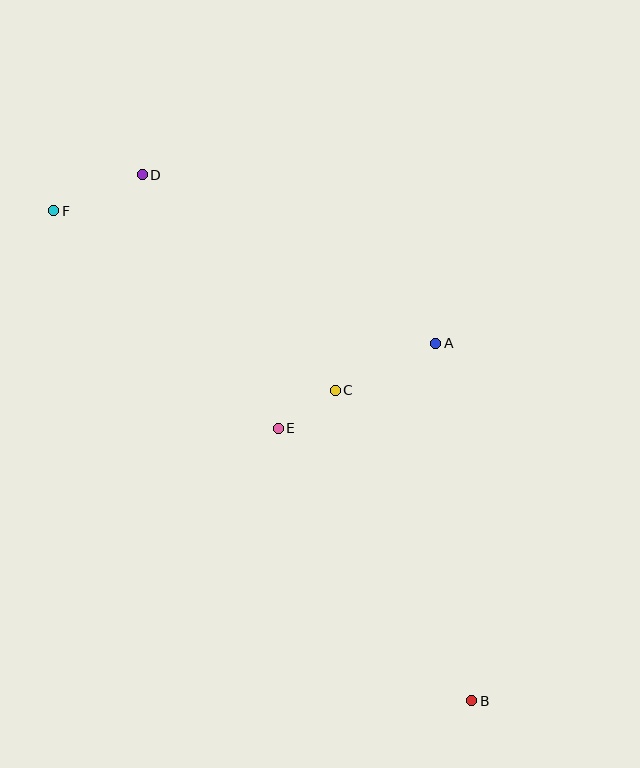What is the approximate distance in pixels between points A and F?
The distance between A and F is approximately 405 pixels.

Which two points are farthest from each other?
Points B and F are farthest from each other.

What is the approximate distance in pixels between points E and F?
The distance between E and F is approximately 313 pixels.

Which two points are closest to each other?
Points C and E are closest to each other.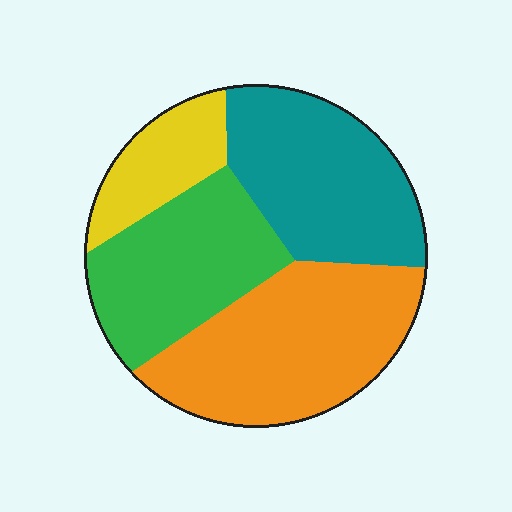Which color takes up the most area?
Orange, at roughly 35%.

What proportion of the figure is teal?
Teal covers 28% of the figure.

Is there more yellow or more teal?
Teal.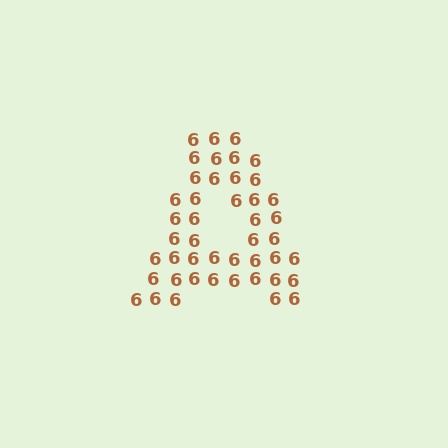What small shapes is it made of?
It is made of small digit 6's.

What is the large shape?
The large shape is the letter A.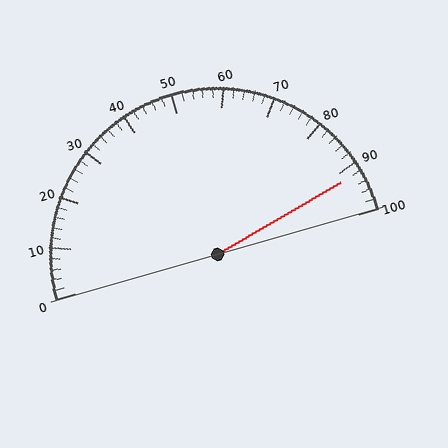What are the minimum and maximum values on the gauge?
The gauge ranges from 0 to 100.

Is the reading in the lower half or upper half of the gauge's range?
The reading is in the upper half of the range (0 to 100).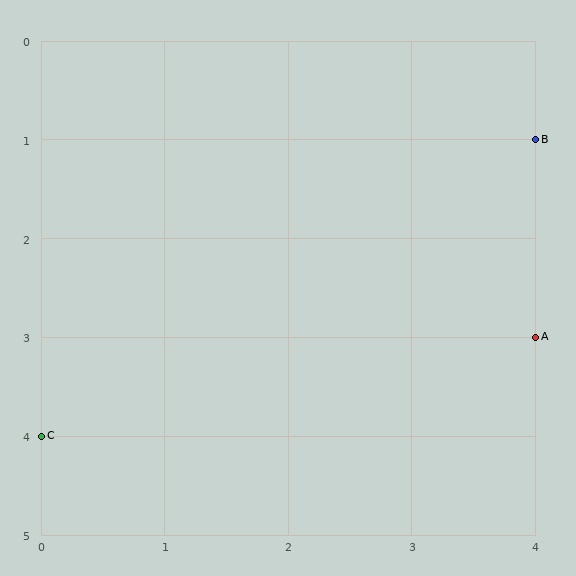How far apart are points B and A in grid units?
Points B and A are 2 rows apart.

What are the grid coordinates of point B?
Point B is at grid coordinates (4, 1).